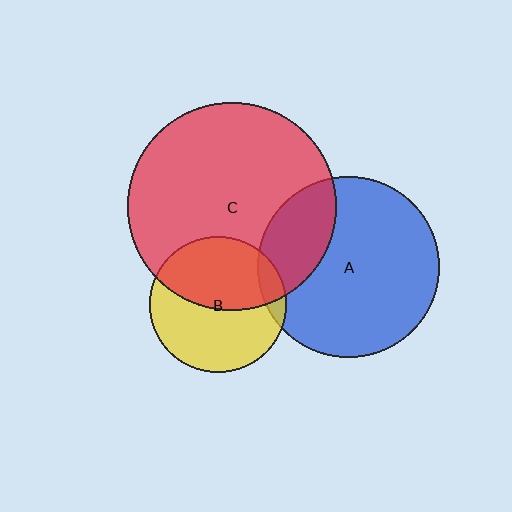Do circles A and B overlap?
Yes.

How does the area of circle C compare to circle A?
Approximately 1.3 times.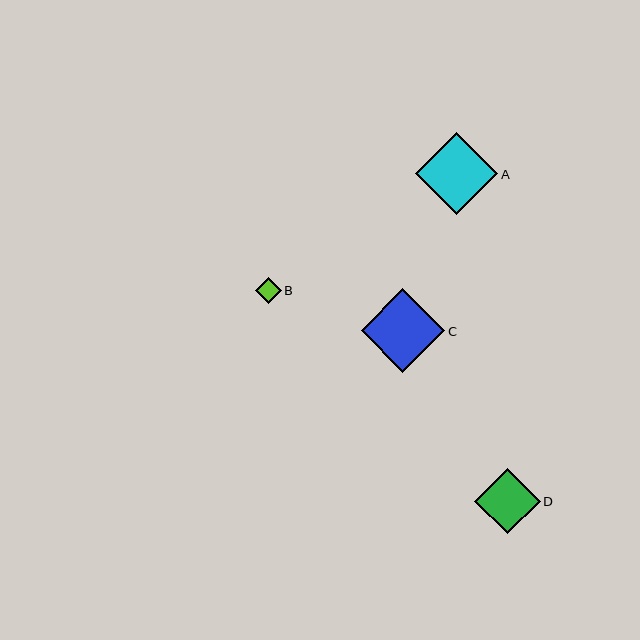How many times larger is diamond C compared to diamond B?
Diamond C is approximately 3.2 times the size of diamond B.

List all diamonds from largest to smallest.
From largest to smallest: C, A, D, B.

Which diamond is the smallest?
Diamond B is the smallest with a size of approximately 26 pixels.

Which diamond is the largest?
Diamond C is the largest with a size of approximately 83 pixels.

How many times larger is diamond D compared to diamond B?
Diamond D is approximately 2.5 times the size of diamond B.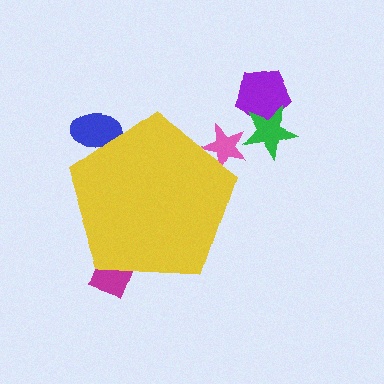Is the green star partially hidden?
No, the green star is fully visible.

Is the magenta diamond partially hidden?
Yes, the magenta diamond is partially hidden behind the yellow pentagon.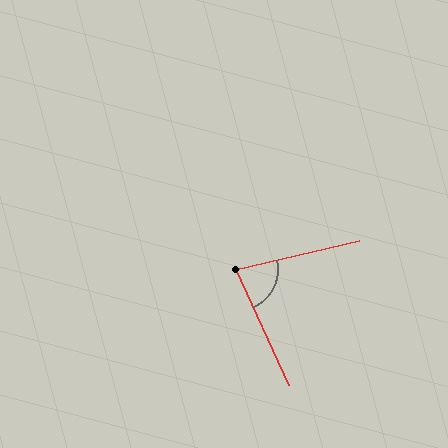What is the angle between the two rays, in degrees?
Approximately 78 degrees.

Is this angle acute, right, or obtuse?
It is acute.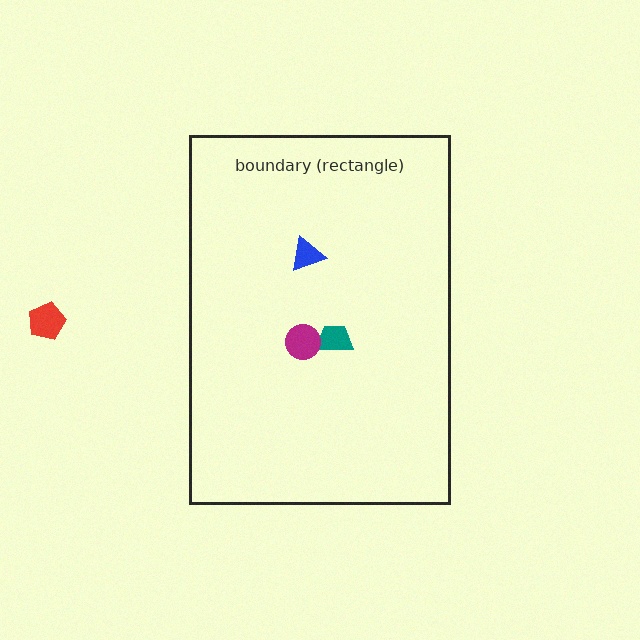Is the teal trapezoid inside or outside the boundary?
Inside.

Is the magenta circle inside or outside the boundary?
Inside.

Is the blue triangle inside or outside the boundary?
Inside.